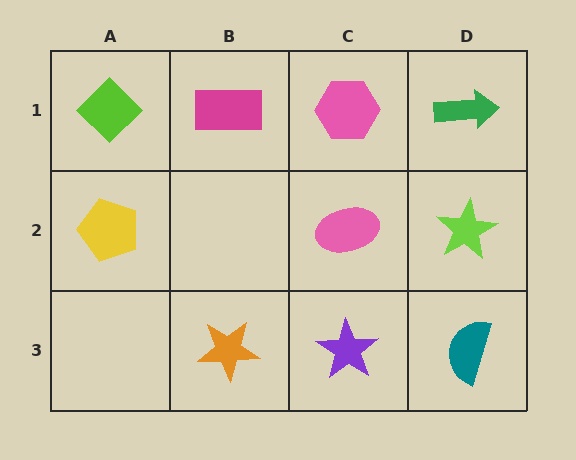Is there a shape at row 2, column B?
No, that cell is empty.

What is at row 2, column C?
A pink ellipse.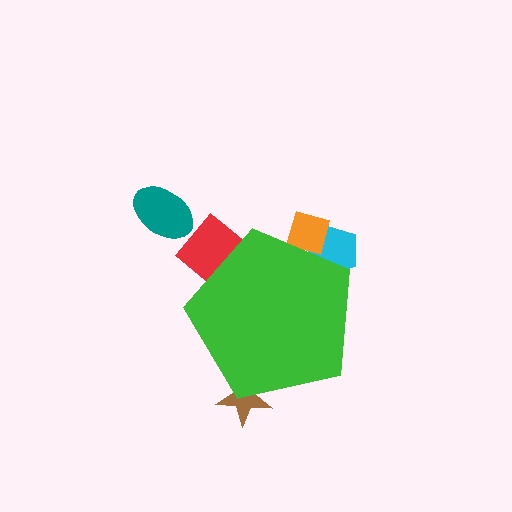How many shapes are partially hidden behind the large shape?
4 shapes are partially hidden.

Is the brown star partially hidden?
Yes, the brown star is partially hidden behind the green pentagon.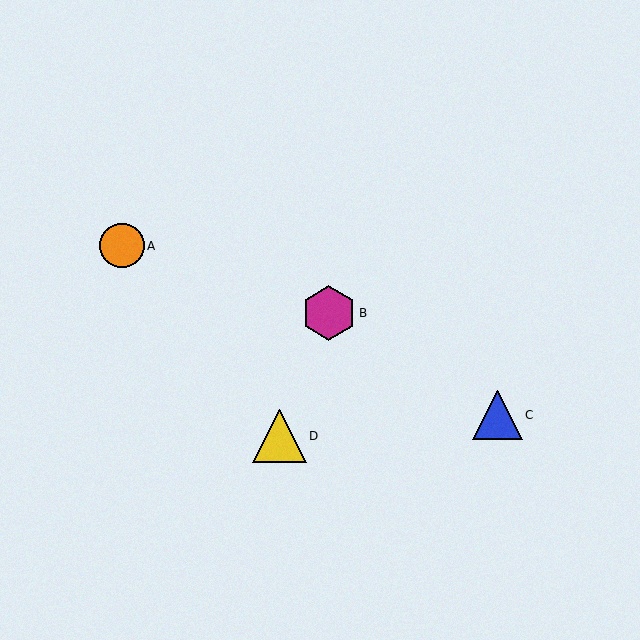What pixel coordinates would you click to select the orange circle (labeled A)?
Click at (122, 246) to select the orange circle A.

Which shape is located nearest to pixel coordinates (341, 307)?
The magenta hexagon (labeled B) at (329, 313) is nearest to that location.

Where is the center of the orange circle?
The center of the orange circle is at (122, 246).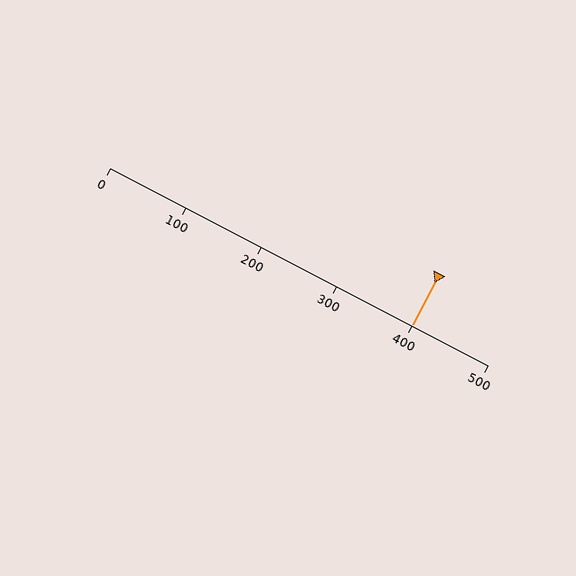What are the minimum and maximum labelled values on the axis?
The axis runs from 0 to 500.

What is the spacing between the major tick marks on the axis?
The major ticks are spaced 100 apart.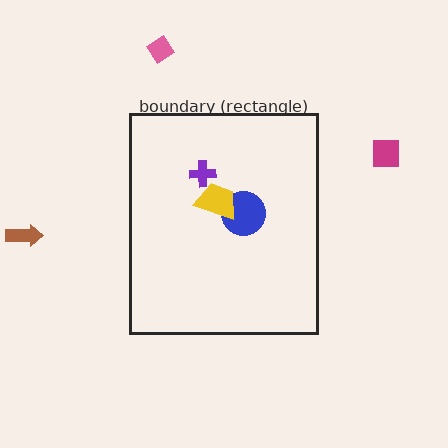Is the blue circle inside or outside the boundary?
Inside.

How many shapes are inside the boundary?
3 inside, 3 outside.